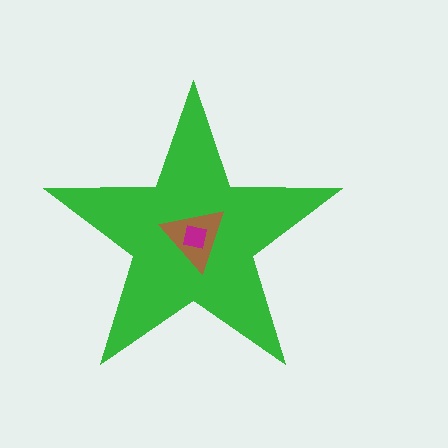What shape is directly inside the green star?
The brown triangle.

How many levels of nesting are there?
3.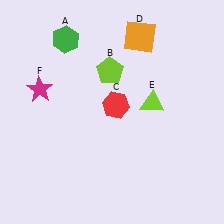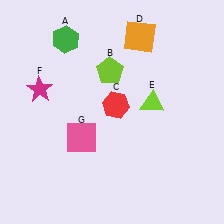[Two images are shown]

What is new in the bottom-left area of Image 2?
A pink square (G) was added in the bottom-left area of Image 2.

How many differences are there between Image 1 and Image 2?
There is 1 difference between the two images.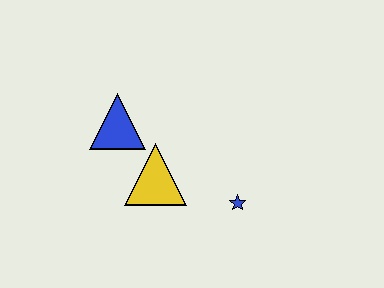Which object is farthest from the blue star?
The blue triangle is farthest from the blue star.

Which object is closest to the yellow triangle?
The blue triangle is closest to the yellow triangle.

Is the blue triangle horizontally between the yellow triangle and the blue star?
No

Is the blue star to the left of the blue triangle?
No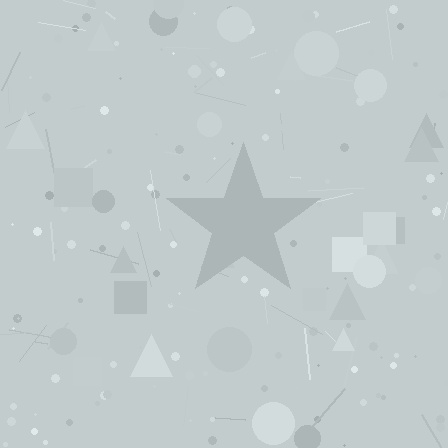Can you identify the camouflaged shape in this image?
The camouflaged shape is a star.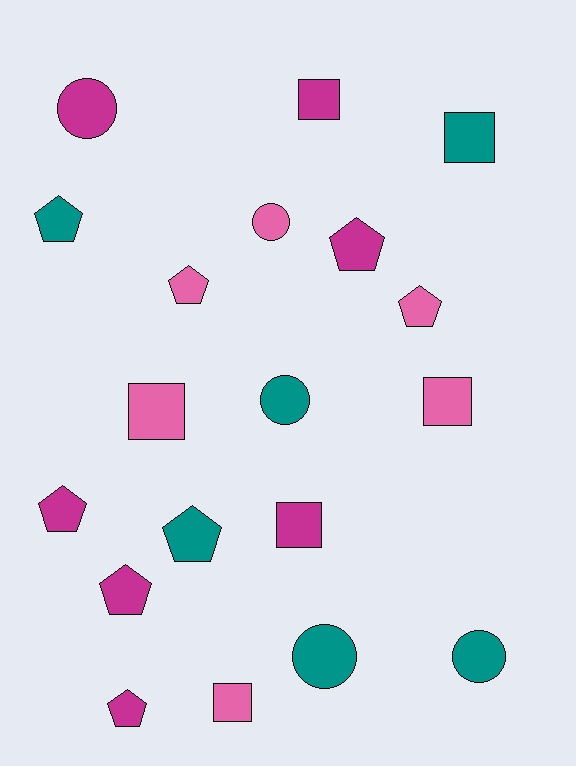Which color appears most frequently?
Magenta, with 7 objects.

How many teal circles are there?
There are 3 teal circles.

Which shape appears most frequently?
Pentagon, with 8 objects.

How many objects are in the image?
There are 19 objects.